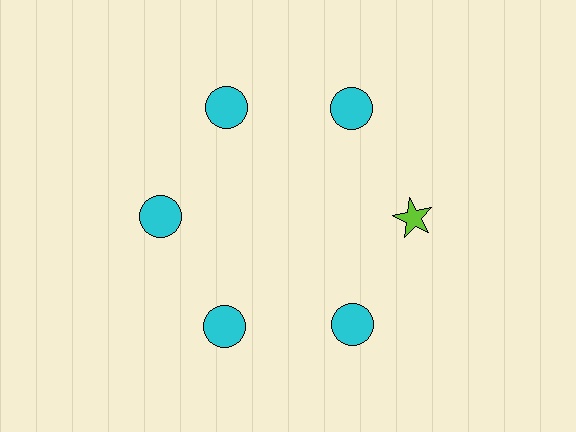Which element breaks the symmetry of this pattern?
The lime star at roughly the 3 o'clock position breaks the symmetry. All other shapes are cyan circles.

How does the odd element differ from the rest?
It differs in both color (lime instead of cyan) and shape (star instead of circle).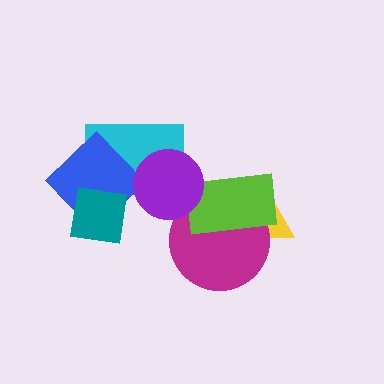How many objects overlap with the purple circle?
3 objects overlap with the purple circle.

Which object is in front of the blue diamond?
The teal square is in front of the blue diamond.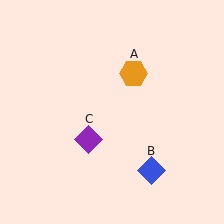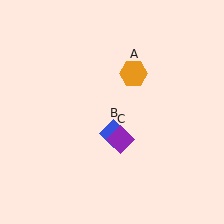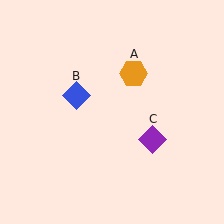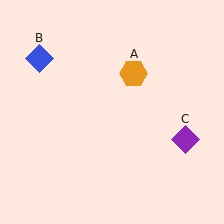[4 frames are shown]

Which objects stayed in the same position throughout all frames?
Orange hexagon (object A) remained stationary.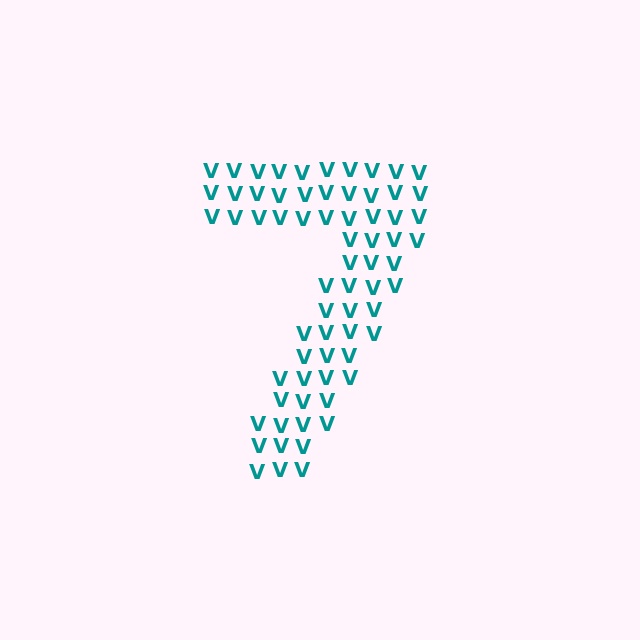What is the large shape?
The large shape is the digit 7.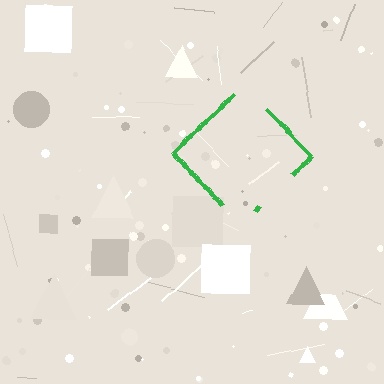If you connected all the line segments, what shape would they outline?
They would outline a diamond.